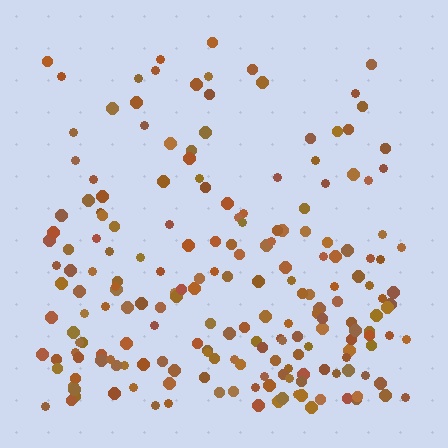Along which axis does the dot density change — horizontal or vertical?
Vertical.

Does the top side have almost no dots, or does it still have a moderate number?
Still a moderate number, just noticeably fewer than the bottom.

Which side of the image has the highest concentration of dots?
The bottom.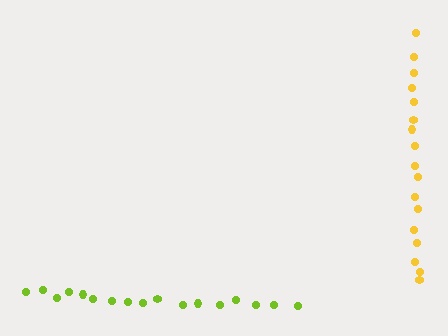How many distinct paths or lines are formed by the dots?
There are 2 distinct paths.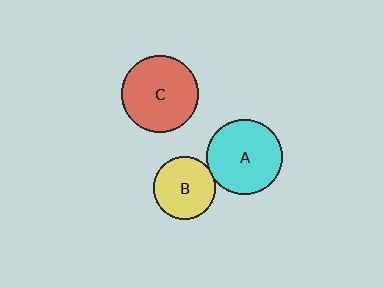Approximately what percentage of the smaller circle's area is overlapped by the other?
Approximately 5%.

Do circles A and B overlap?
Yes.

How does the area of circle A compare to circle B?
Approximately 1.5 times.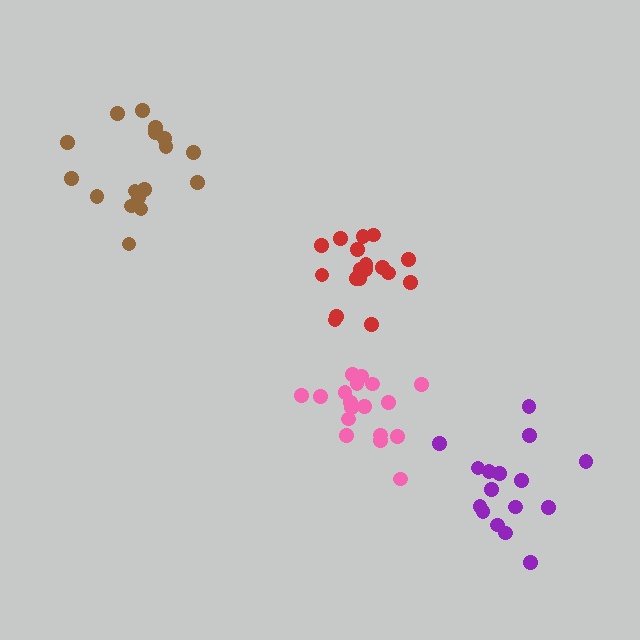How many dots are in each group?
Group 1: 18 dots, Group 2: 17 dots, Group 3: 16 dots, Group 4: 18 dots (69 total).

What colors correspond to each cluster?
The clusters are colored: red, brown, purple, pink.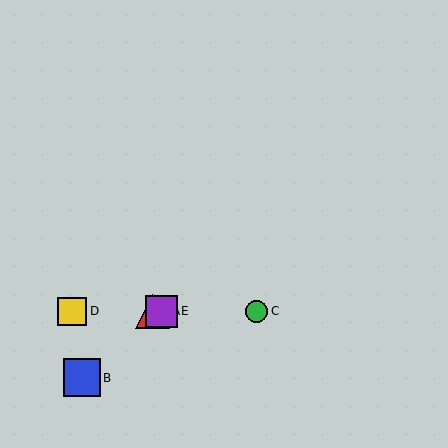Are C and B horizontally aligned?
No, C is at y≈311 and B is at y≈378.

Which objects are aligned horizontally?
Objects A, C, D, E are aligned horizontally.